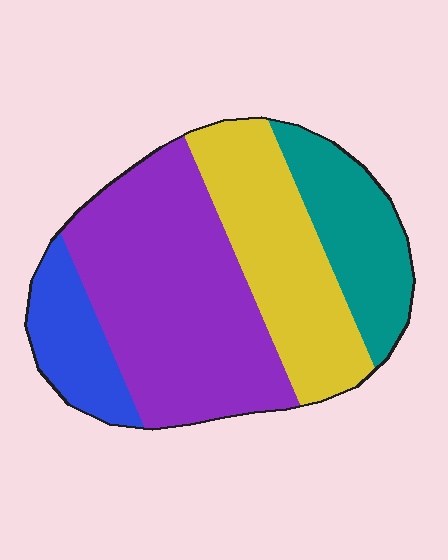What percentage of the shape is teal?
Teal covers around 20% of the shape.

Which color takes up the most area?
Purple, at roughly 45%.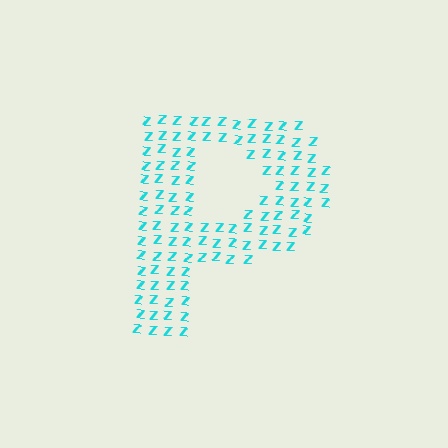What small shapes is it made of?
It is made of small letter Z's.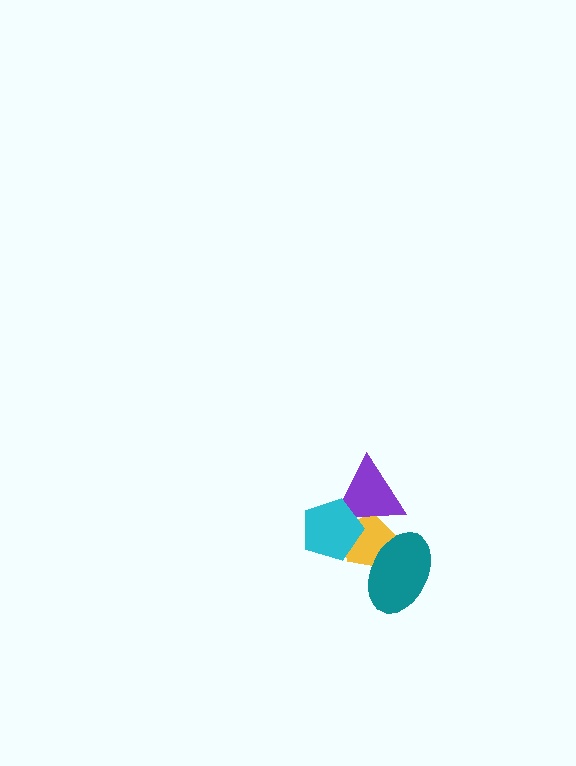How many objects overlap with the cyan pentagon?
2 objects overlap with the cyan pentagon.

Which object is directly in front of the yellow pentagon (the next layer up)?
The teal ellipse is directly in front of the yellow pentagon.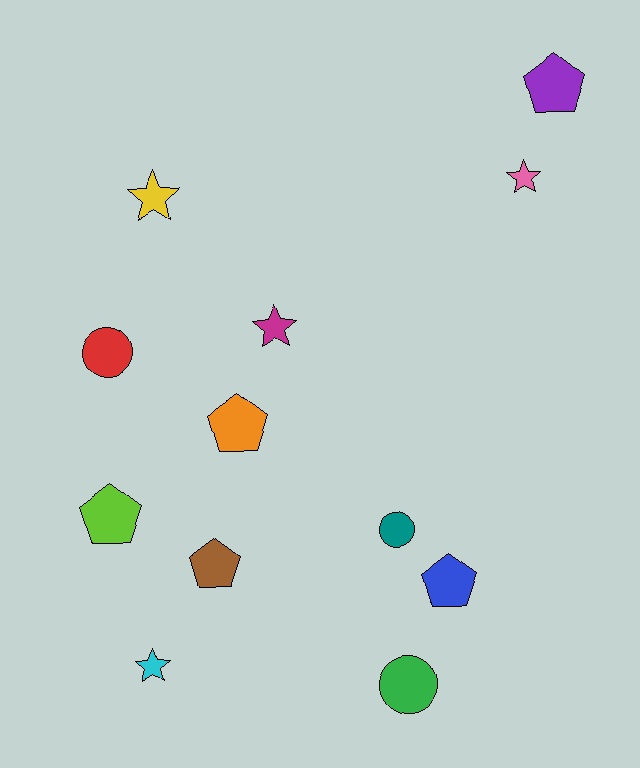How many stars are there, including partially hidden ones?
There are 4 stars.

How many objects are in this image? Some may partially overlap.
There are 12 objects.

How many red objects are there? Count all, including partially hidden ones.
There is 1 red object.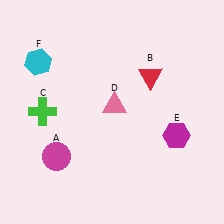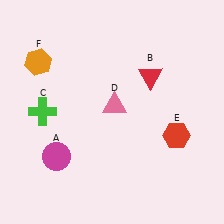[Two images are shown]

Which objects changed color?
E changed from magenta to red. F changed from cyan to orange.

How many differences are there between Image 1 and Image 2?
There are 2 differences between the two images.